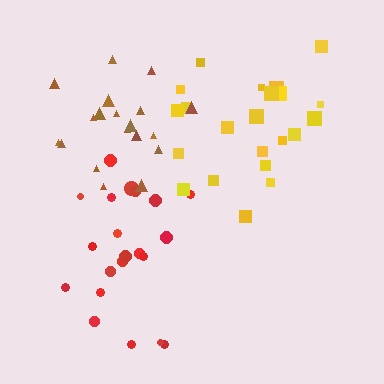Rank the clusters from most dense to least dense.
brown, yellow, red.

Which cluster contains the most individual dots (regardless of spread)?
Yellow (23).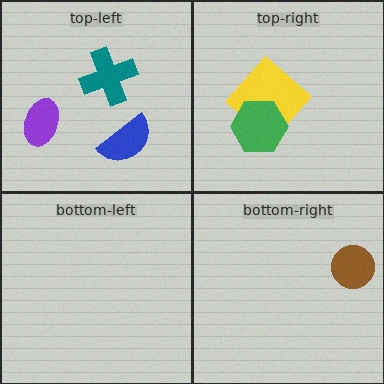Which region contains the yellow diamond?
The top-right region.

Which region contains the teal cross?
The top-left region.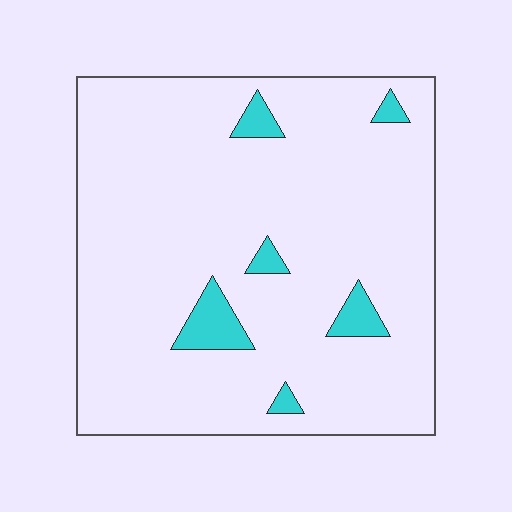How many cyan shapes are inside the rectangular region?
6.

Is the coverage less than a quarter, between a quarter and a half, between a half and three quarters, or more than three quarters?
Less than a quarter.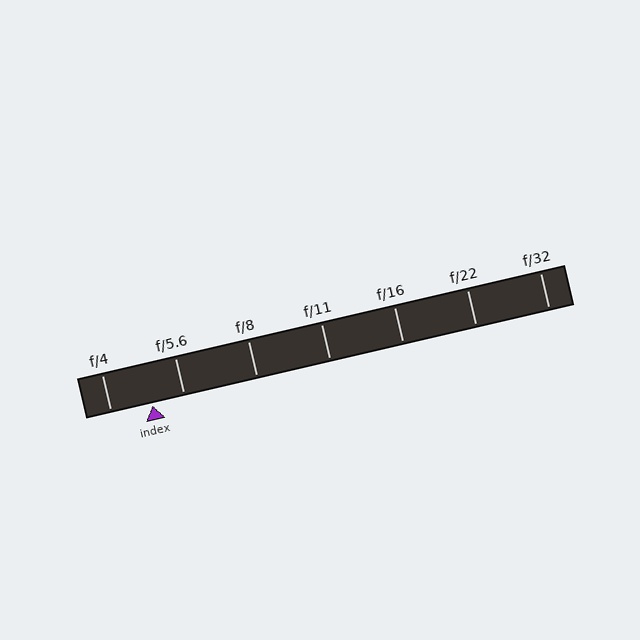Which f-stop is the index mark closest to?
The index mark is closest to f/5.6.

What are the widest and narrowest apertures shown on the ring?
The widest aperture shown is f/4 and the narrowest is f/32.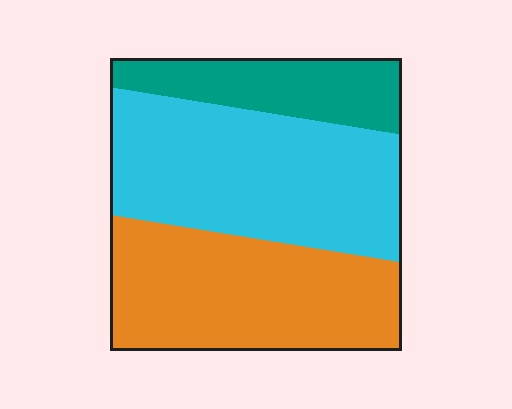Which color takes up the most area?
Cyan, at roughly 45%.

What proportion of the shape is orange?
Orange covers around 40% of the shape.